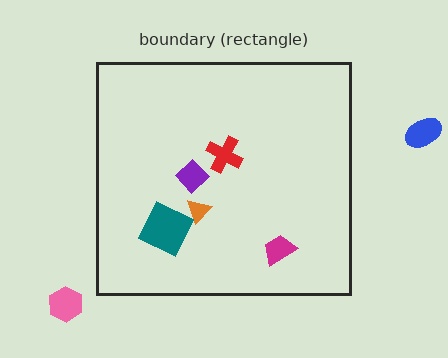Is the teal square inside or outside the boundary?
Inside.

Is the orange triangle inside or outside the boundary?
Inside.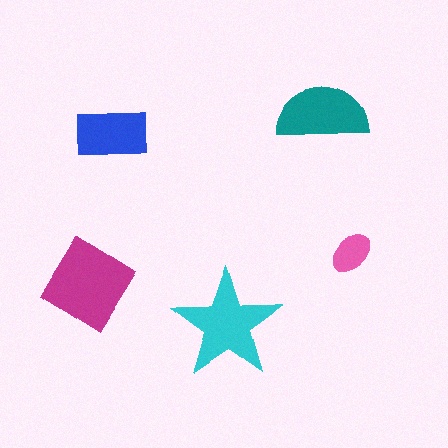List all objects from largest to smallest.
The magenta diamond, the cyan star, the teal semicircle, the blue rectangle, the pink ellipse.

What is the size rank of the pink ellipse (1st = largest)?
5th.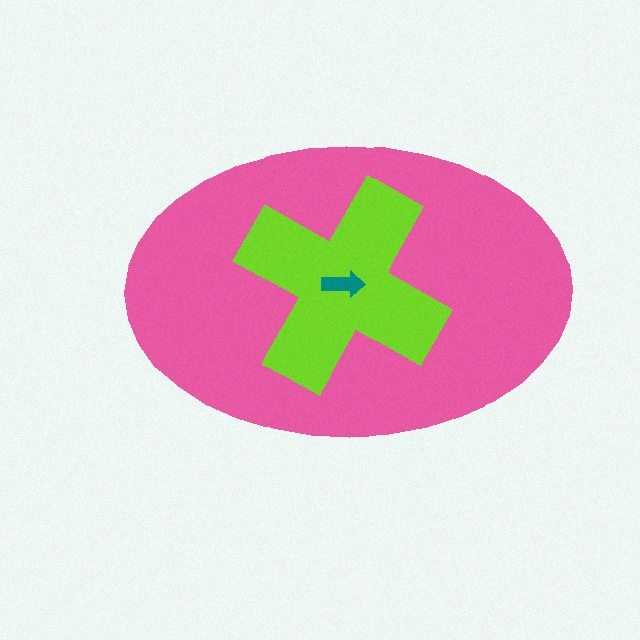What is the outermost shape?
The pink ellipse.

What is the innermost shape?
The teal arrow.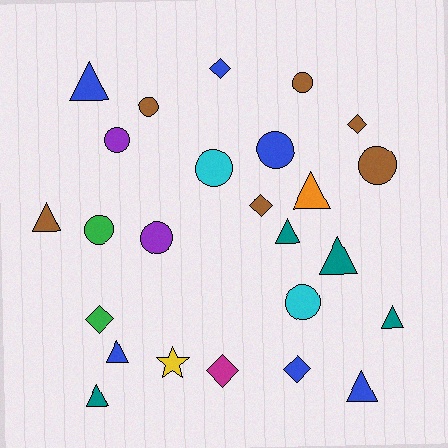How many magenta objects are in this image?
There is 1 magenta object.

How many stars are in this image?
There is 1 star.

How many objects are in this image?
There are 25 objects.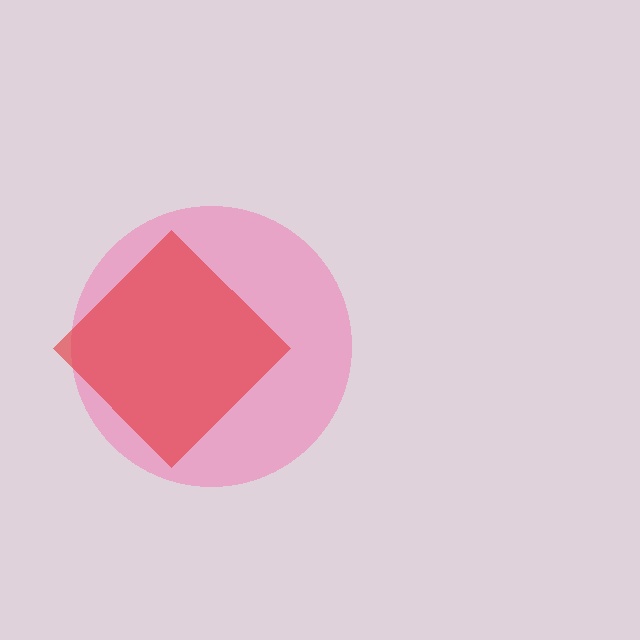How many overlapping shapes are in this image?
There are 2 overlapping shapes in the image.